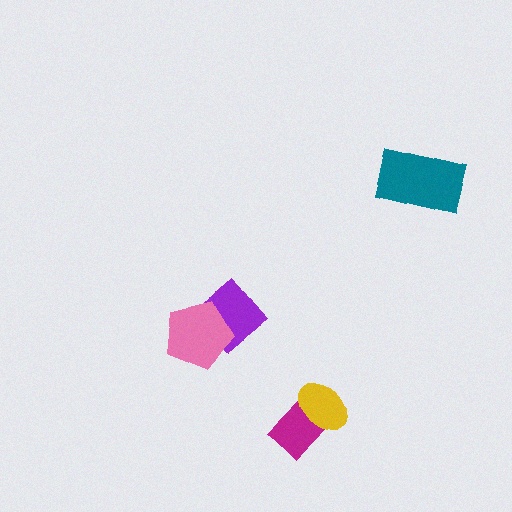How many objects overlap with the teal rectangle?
0 objects overlap with the teal rectangle.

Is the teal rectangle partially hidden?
No, no other shape covers it.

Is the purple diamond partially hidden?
Yes, it is partially covered by another shape.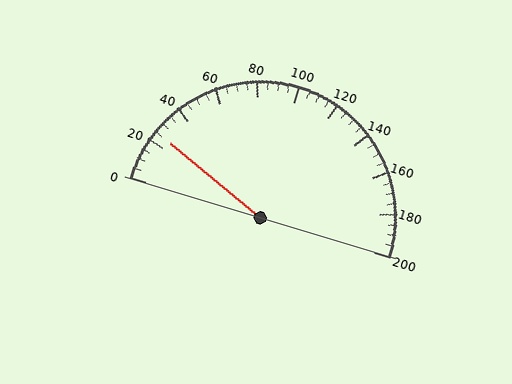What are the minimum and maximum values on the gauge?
The gauge ranges from 0 to 200.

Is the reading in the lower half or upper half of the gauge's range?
The reading is in the lower half of the range (0 to 200).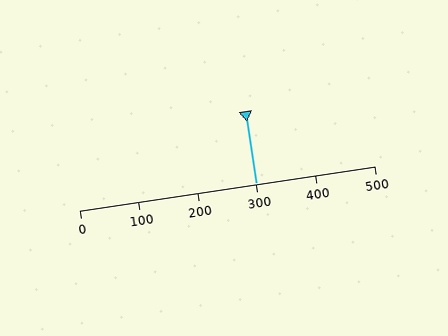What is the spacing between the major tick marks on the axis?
The major ticks are spaced 100 apart.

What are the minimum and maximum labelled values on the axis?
The axis runs from 0 to 500.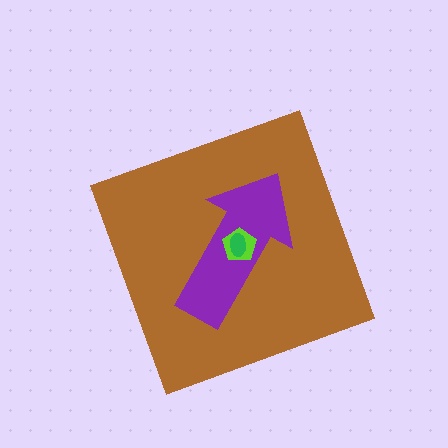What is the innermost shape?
The green ellipse.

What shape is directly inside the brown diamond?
The purple arrow.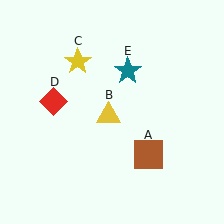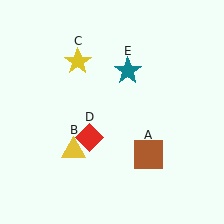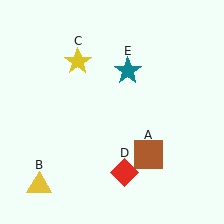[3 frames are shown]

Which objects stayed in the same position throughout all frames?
Brown square (object A) and yellow star (object C) and teal star (object E) remained stationary.